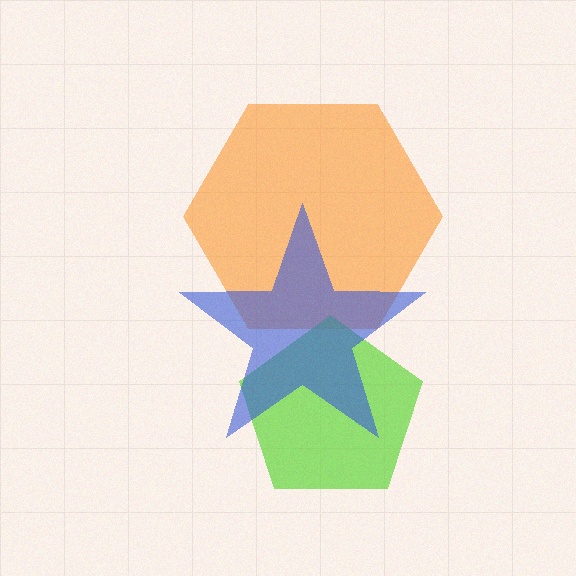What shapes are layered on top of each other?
The layered shapes are: an orange hexagon, a lime pentagon, a blue star.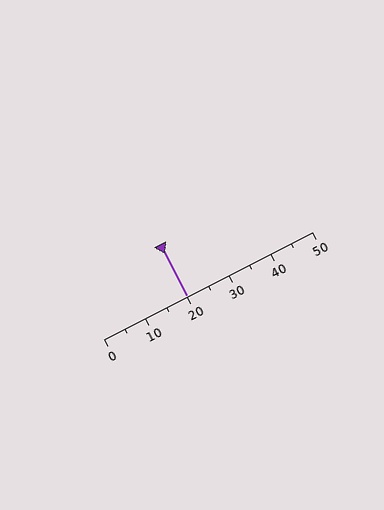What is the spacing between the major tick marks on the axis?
The major ticks are spaced 10 apart.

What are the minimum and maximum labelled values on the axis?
The axis runs from 0 to 50.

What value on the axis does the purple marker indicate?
The marker indicates approximately 20.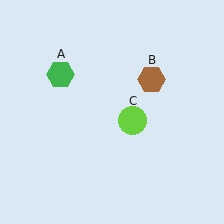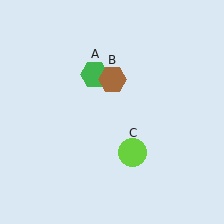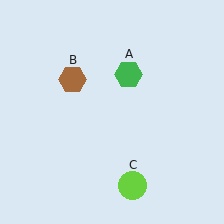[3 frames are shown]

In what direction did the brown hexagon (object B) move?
The brown hexagon (object B) moved left.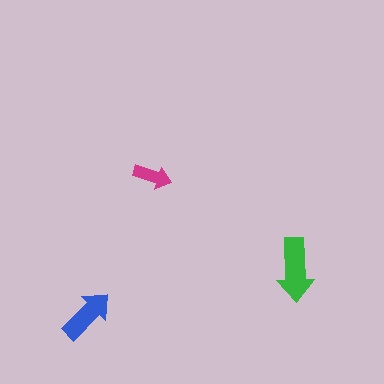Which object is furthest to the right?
The green arrow is rightmost.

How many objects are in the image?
There are 3 objects in the image.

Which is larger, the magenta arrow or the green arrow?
The green one.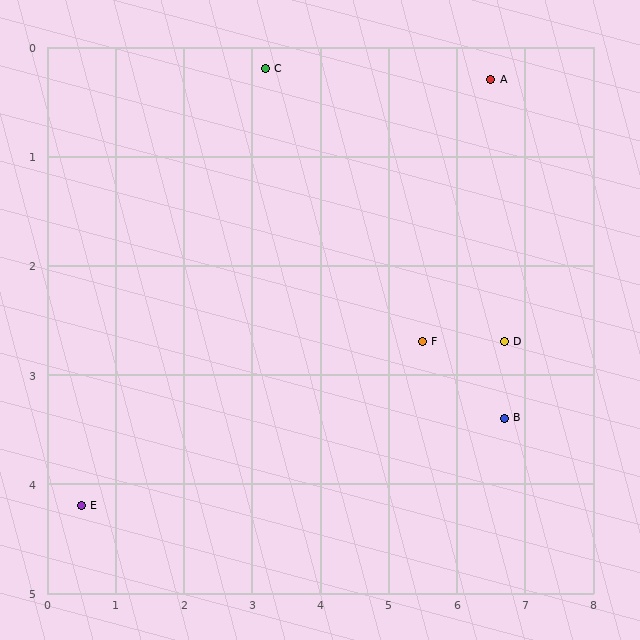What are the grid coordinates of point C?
Point C is at approximately (3.2, 0.2).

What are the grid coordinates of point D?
Point D is at approximately (6.7, 2.7).